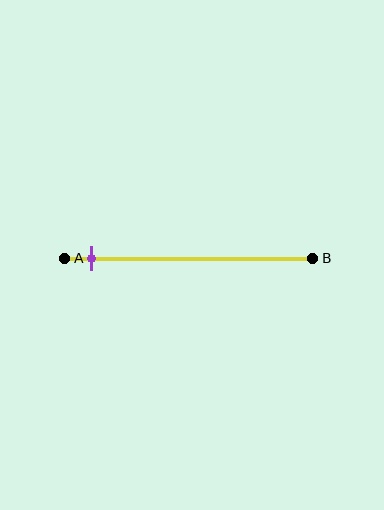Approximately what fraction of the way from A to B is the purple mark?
The purple mark is approximately 10% of the way from A to B.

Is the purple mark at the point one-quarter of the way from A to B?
No, the mark is at about 10% from A, not at the 25% one-quarter point.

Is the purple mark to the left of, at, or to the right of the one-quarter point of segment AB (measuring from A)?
The purple mark is to the left of the one-quarter point of segment AB.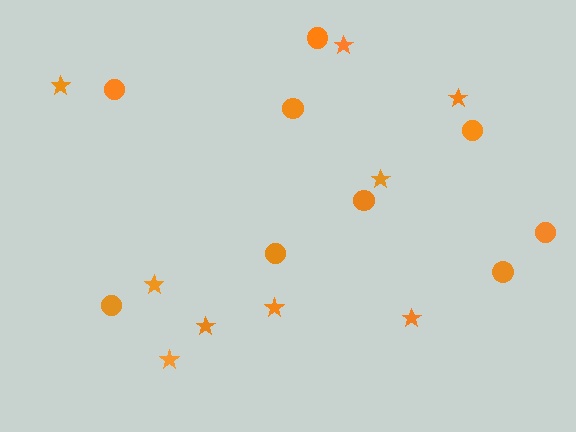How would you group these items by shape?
There are 2 groups: one group of stars (9) and one group of circles (9).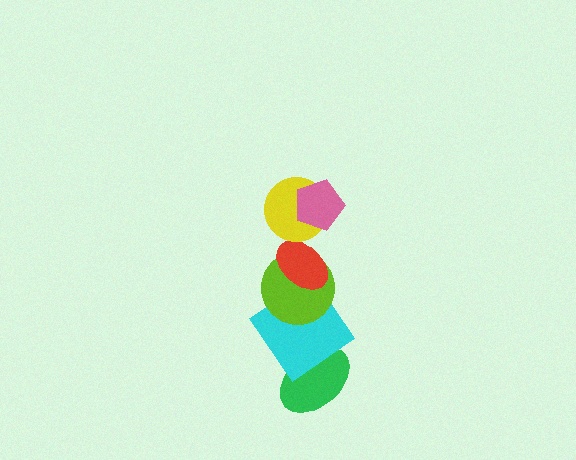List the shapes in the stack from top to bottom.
From top to bottom: the pink pentagon, the yellow circle, the red ellipse, the lime circle, the cyan diamond, the green ellipse.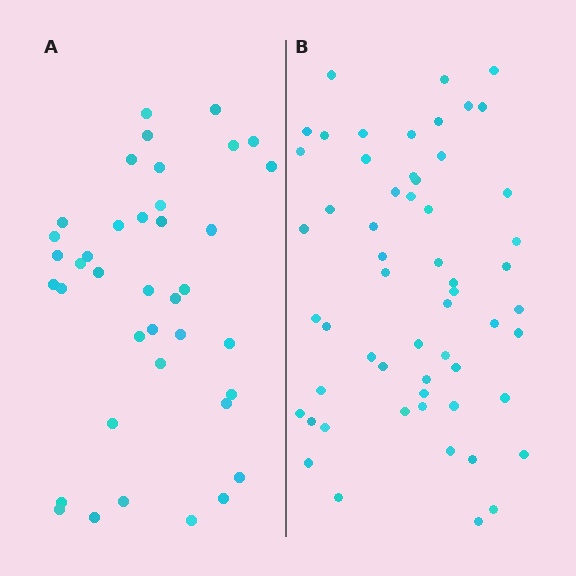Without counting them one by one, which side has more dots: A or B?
Region B (the right region) has more dots.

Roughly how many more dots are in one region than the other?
Region B has approximately 20 more dots than region A.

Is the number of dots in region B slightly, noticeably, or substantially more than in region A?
Region B has substantially more. The ratio is roughly 1.5 to 1.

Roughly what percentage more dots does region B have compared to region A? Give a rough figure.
About 45% more.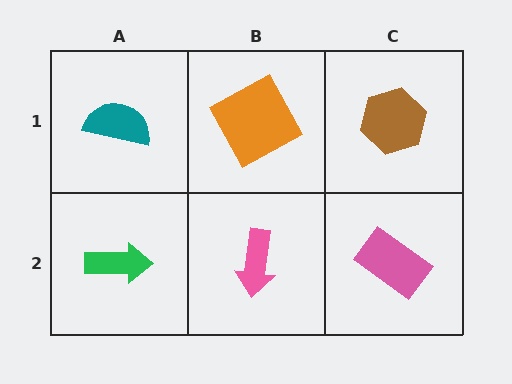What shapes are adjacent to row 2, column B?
An orange square (row 1, column B), a green arrow (row 2, column A), a pink rectangle (row 2, column C).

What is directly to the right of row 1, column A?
An orange square.